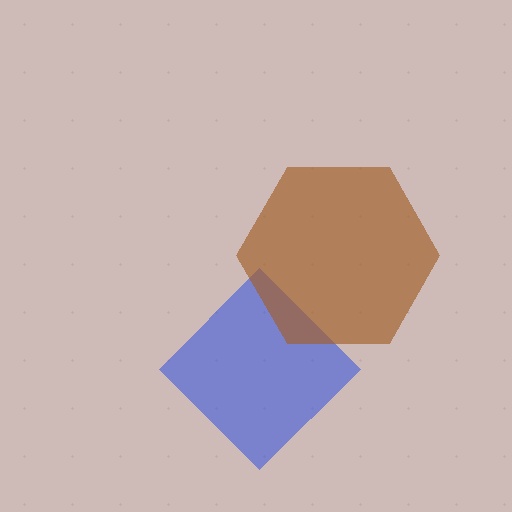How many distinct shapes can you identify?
There are 2 distinct shapes: a blue diamond, a brown hexagon.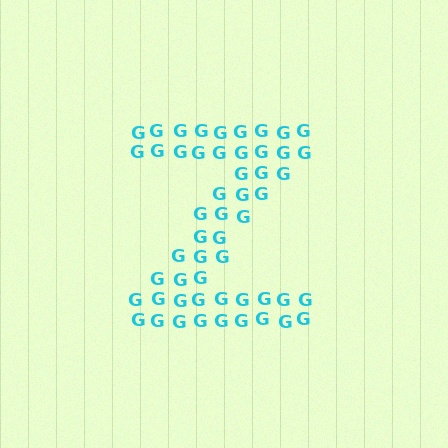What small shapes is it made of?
It is made of small letter G's.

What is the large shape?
The large shape is the letter Z.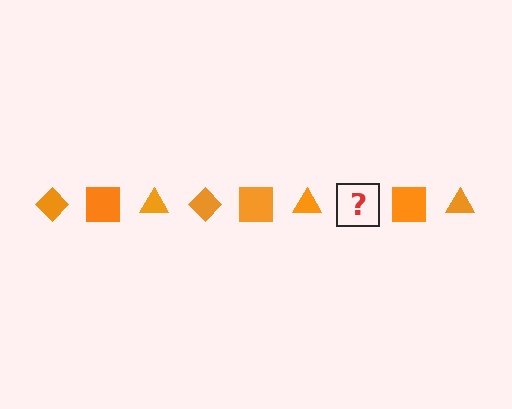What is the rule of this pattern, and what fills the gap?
The rule is that the pattern cycles through diamond, square, triangle shapes in orange. The gap should be filled with an orange diamond.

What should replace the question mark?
The question mark should be replaced with an orange diamond.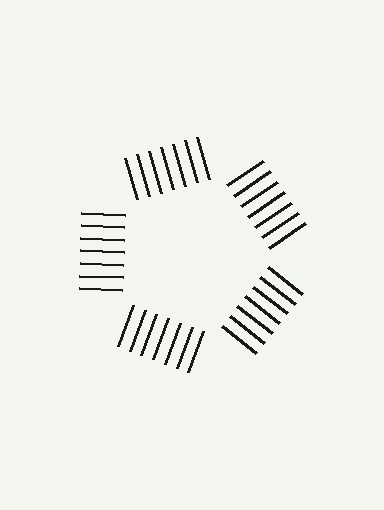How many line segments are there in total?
35 — 7 along each of the 5 edges.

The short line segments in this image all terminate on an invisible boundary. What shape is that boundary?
An illusory pentagon — the line segments terminate on its edges but no continuous stroke is drawn.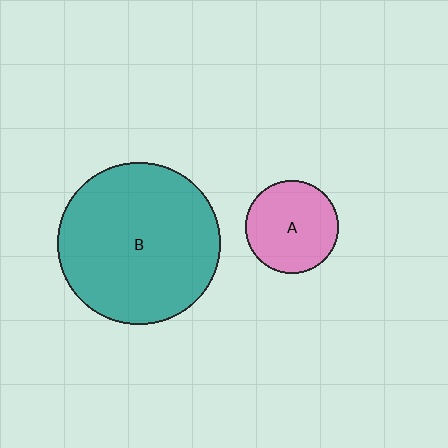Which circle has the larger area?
Circle B (teal).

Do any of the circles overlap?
No, none of the circles overlap.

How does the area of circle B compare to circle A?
Approximately 3.0 times.